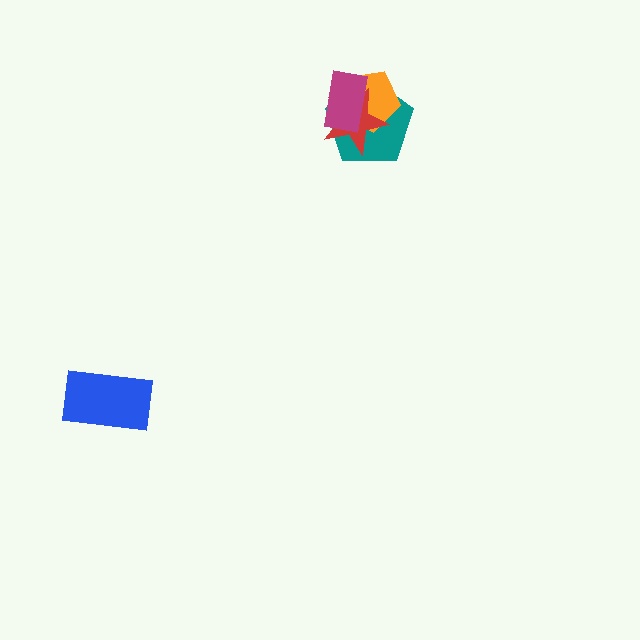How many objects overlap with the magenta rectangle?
3 objects overlap with the magenta rectangle.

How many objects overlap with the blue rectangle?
0 objects overlap with the blue rectangle.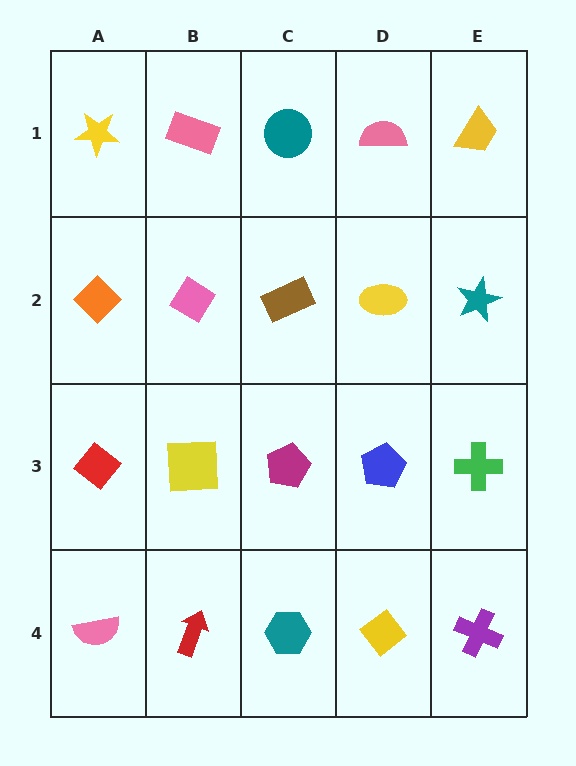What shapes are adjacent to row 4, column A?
A red diamond (row 3, column A), a red arrow (row 4, column B).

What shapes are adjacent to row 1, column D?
A yellow ellipse (row 2, column D), a teal circle (row 1, column C), a yellow trapezoid (row 1, column E).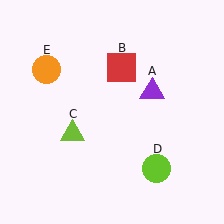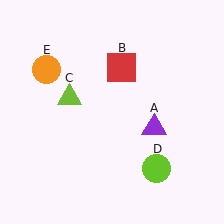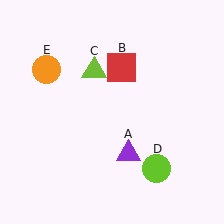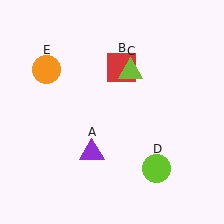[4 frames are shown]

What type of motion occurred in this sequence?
The purple triangle (object A), lime triangle (object C) rotated clockwise around the center of the scene.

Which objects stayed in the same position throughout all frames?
Red square (object B) and lime circle (object D) and orange circle (object E) remained stationary.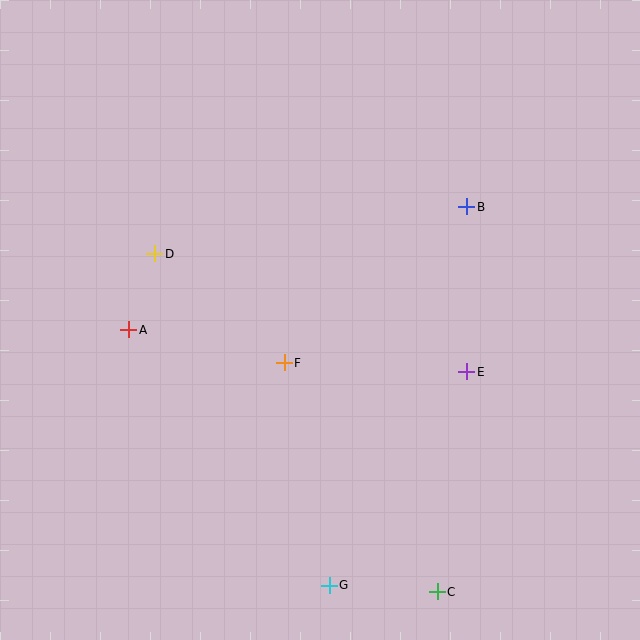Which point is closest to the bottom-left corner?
Point G is closest to the bottom-left corner.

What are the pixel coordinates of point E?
Point E is at (467, 372).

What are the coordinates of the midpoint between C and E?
The midpoint between C and E is at (452, 482).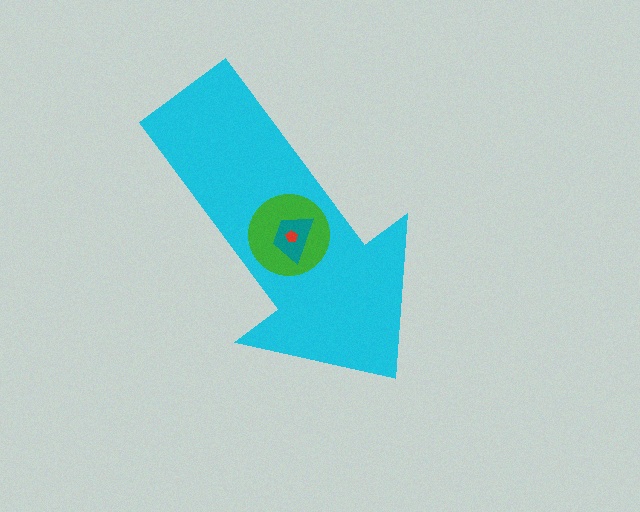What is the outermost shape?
The cyan arrow.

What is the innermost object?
The red pentagon.